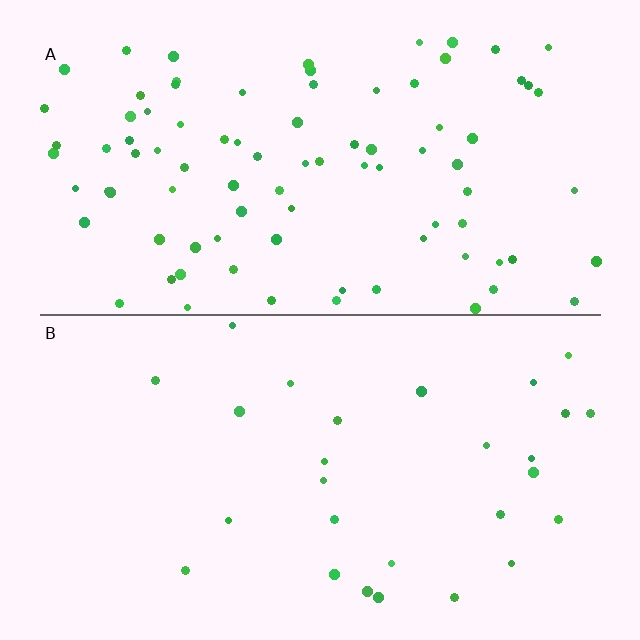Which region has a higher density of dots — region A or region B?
A (the top).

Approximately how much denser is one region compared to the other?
Approximately 3.2× — region A over region B.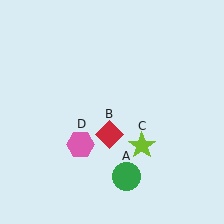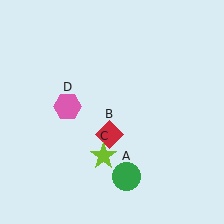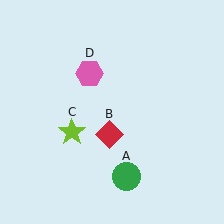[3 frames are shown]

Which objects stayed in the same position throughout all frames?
Green circle (object A) and red diamond (object B) remained stationary.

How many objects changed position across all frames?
2 objects changed position: lime star (object C), pink hexagon (object D).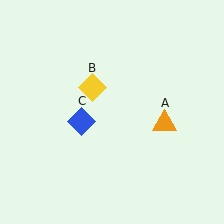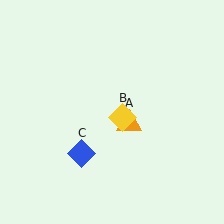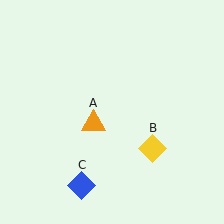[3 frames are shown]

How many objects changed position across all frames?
3 objects changed position: orange triangle (object A), yellow diamond (object B), blue diamond (object C).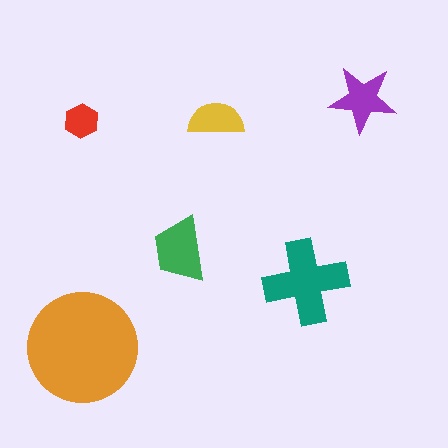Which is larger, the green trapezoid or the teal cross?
The teal cross.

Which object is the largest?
The orange circle.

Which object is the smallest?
The red hexagon.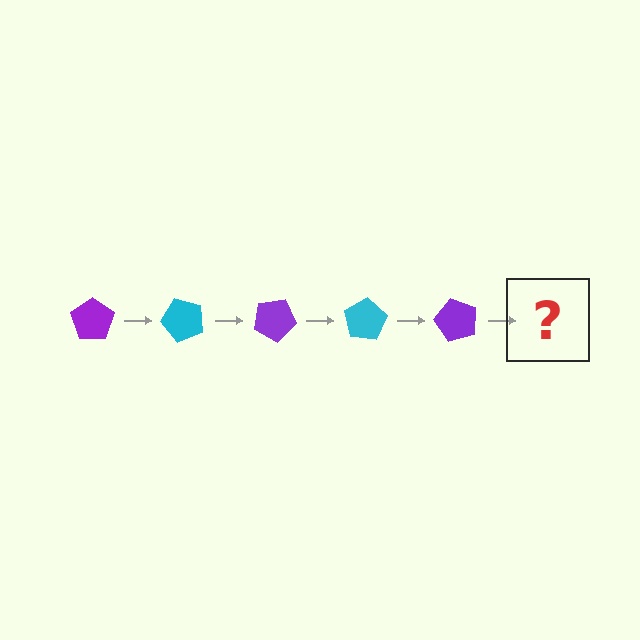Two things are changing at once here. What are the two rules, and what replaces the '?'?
The two rules are that it rotates 50 degrees each step and the color cycles through purple and cyan. The '?' should be a cyan pentagon, rotated 250 degrees from the start.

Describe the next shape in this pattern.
It should be a cyan pentagon, rotated 250 degrees from the start.